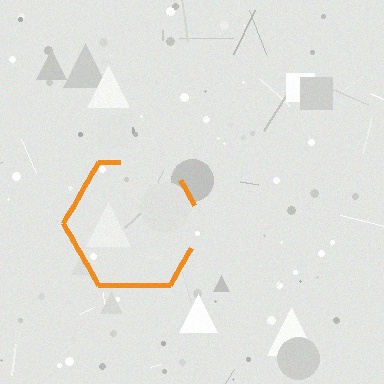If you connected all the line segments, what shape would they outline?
They would outline a hexagon.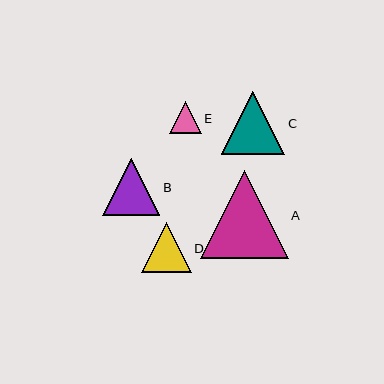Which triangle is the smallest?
Triangle E is the smallest with a size of approximately 32 pixels.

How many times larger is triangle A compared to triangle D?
Triangle A is approximately 1.7 times the size of triangle D.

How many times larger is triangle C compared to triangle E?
Triangle C is approximately 2.0 times the size of triangle E.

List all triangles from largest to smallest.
From largest to smallest: A, C, B, D, E.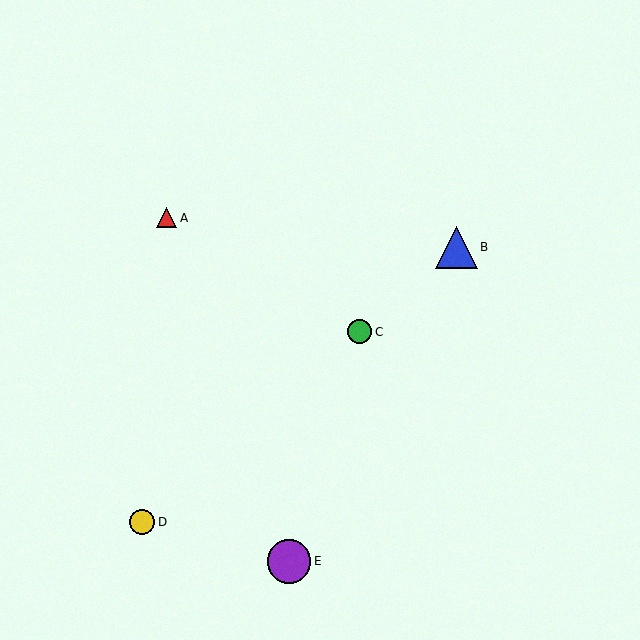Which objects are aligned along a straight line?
Objects B, C, D are aligned along a straight line.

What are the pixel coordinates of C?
Object C is at (360, 332).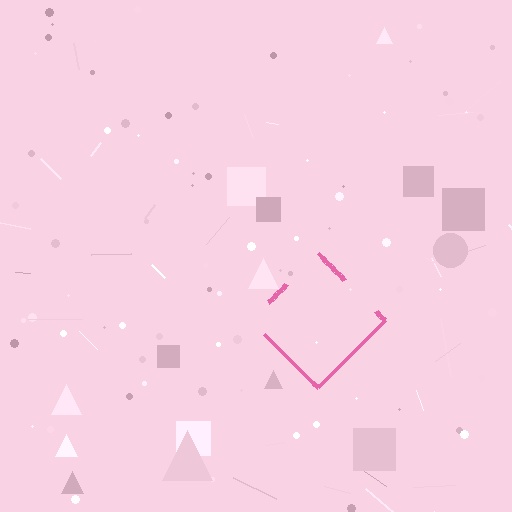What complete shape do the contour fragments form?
The contour fragments form a diamond.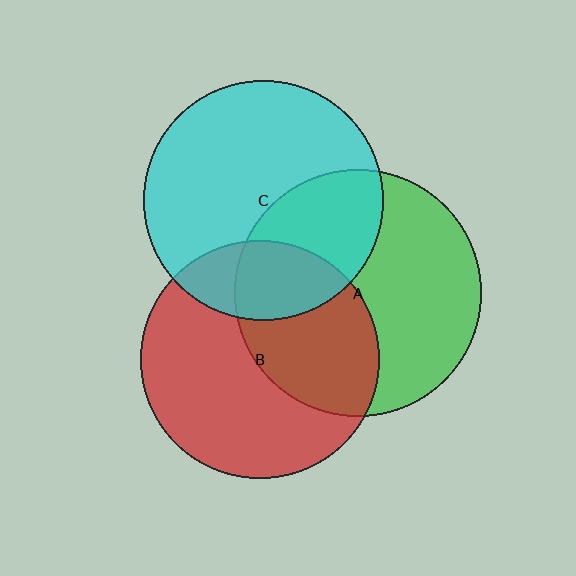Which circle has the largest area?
Circle A (green).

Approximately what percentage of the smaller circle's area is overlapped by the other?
Approximately 20%.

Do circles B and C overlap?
Yes.